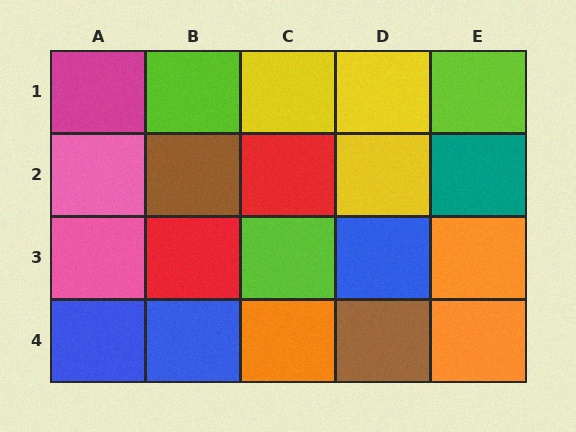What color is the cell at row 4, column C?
Orange.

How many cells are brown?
2 cells are brown.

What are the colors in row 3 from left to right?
Pink, red, lime, blue, orange.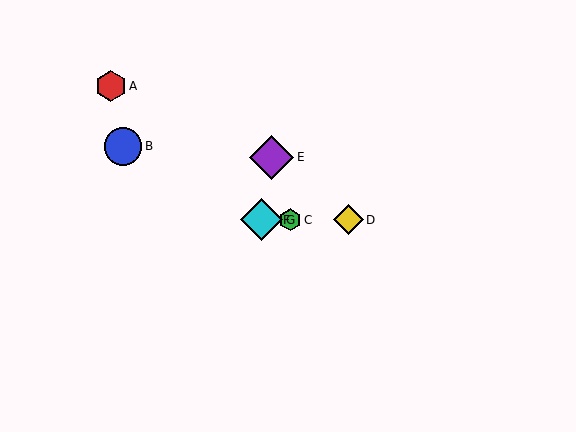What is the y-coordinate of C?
Object C is at y≈220.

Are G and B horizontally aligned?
No, G is at y≈220 and B is at y≈146.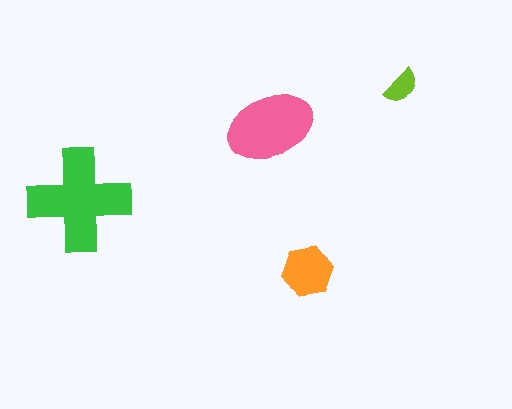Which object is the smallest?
The lime semicircle.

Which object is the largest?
The green cross.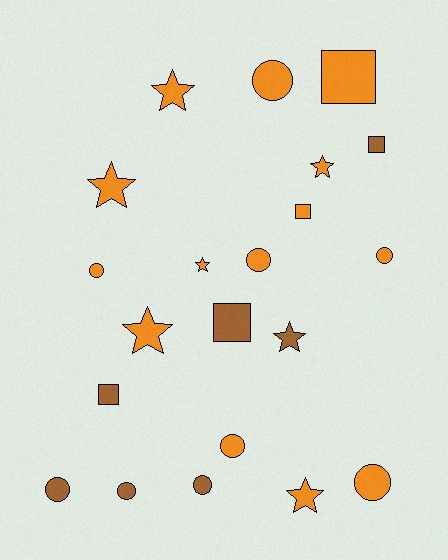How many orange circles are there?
There are 6 orange circles.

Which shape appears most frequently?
Circle, with 9 objects.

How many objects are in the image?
There are 21 objects.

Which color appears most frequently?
Orange, with 14 objects.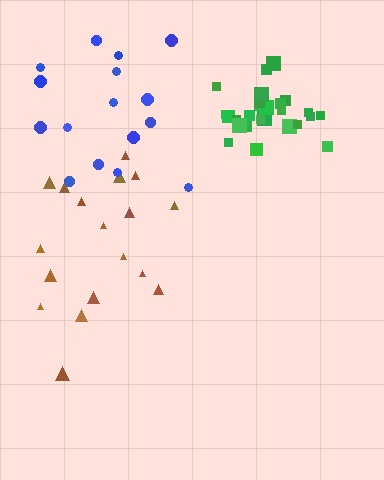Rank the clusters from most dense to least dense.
green, brown, blue.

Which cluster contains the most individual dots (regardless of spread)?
Green (26).